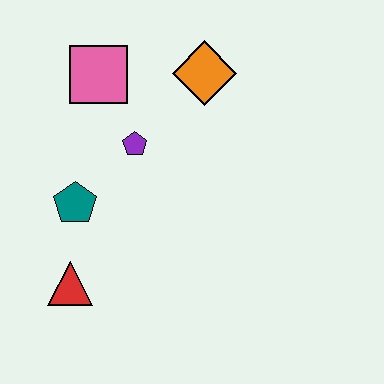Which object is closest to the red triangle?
The teal pentagon is closest to the red triangle.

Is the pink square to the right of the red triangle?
Yes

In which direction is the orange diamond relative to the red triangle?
The orange diamond is above the red triangle.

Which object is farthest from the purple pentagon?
The red triangle is farthest from the purple pentagon.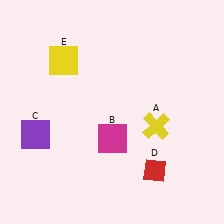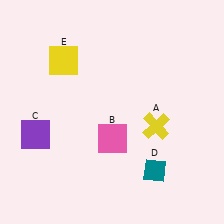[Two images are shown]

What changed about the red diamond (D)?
In Image 1, D is red. In Image 2, it changed to teal.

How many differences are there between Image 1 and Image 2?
There are 2 differences between the two images.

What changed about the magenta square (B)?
In Image 1, B is magenta. In Image 2, it changed to pink.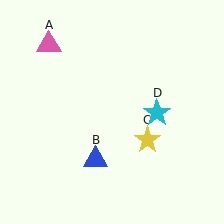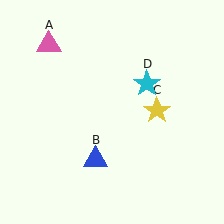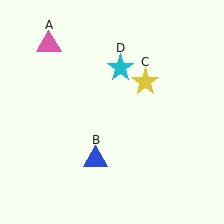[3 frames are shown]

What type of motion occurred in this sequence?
The yellow star (object C), cyan star (object D) rotated counterclockwise around the center of the scene.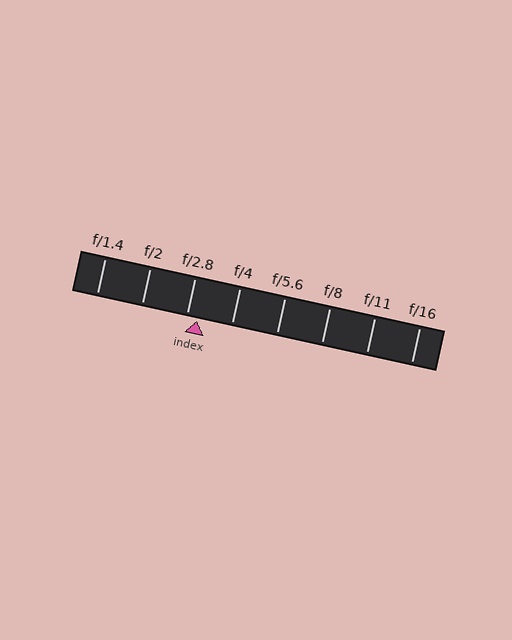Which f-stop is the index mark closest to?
The index mark is closest to f/2.8.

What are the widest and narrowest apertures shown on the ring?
The widest aperture shown is f/1.4 and the narrowest is f/16.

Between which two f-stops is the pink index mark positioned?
The index mark is between f/2.8 and f/4.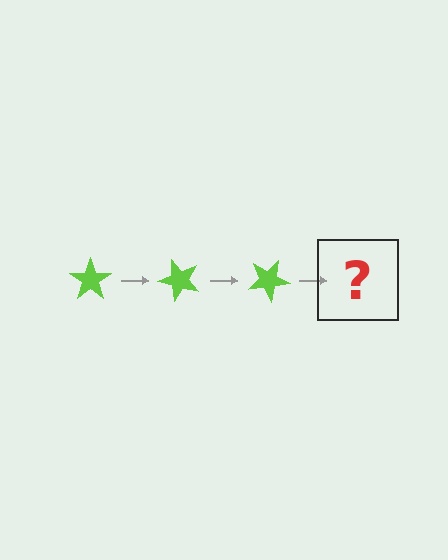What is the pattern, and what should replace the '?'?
The pattern is that the star rotates 50 degrees each step. The '?' should be a lime star rotated 150 degrees.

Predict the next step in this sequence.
The next step is a lime star rotated 150 degrees.